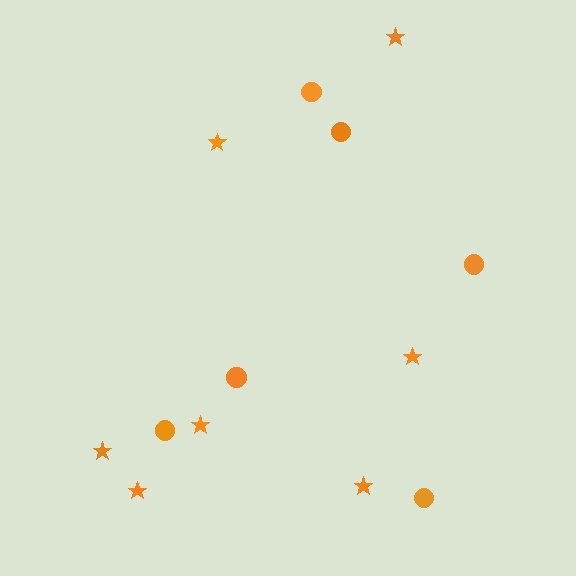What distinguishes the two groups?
There are 2 groups: one group of stars (7) and one group of circles (6).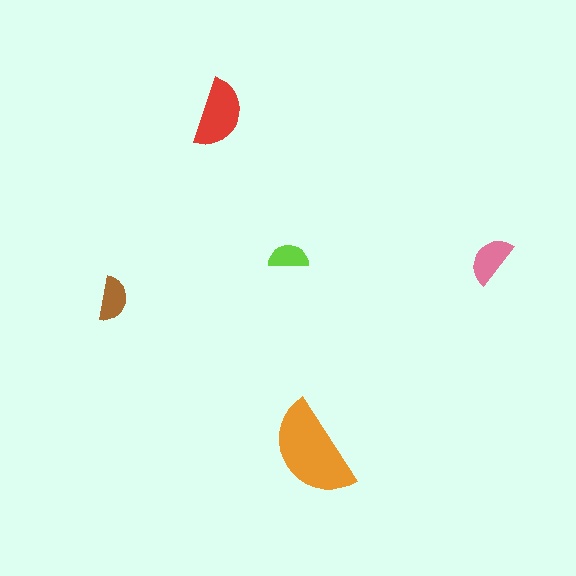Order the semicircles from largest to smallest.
the orange one, the red one, the pink one, the brown one, the lime one.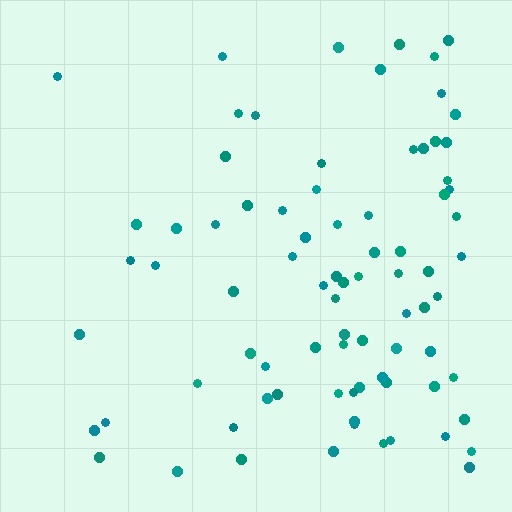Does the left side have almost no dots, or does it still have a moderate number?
Still a moderate number, just noticeably fewer than the right.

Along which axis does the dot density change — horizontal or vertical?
Horizontal.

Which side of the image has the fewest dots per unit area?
The left.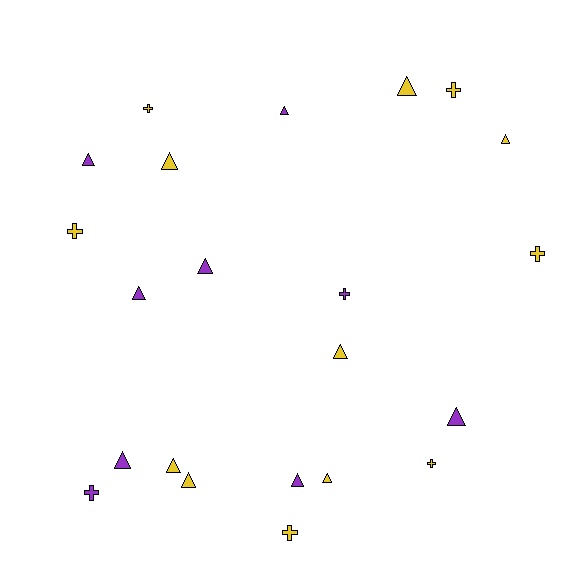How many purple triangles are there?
There are 7 purple triangles.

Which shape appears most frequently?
Triangle, with 14 objects.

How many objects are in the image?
There are 22 objects.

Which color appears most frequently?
Yellow, with 13 objects.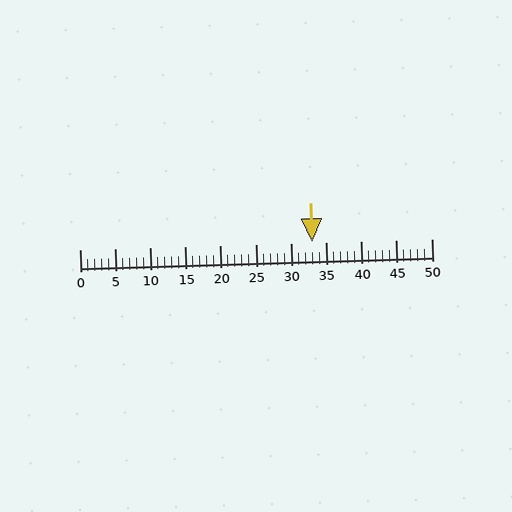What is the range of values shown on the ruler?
The ruler shows values from 0 to 50.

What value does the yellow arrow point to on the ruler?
The yellow arrow points to approximately 33.